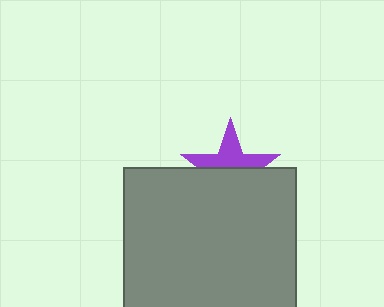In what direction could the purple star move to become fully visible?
The purple star could move up. That would shift it out from behind the gray square entirely.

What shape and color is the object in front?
The object in front is a gray square.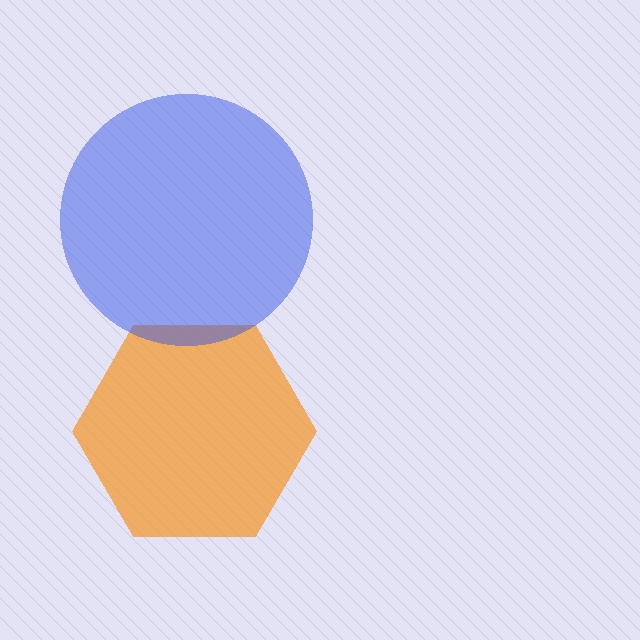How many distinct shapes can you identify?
There are 2 distinct shapes: an orange hexagon, a blue circle.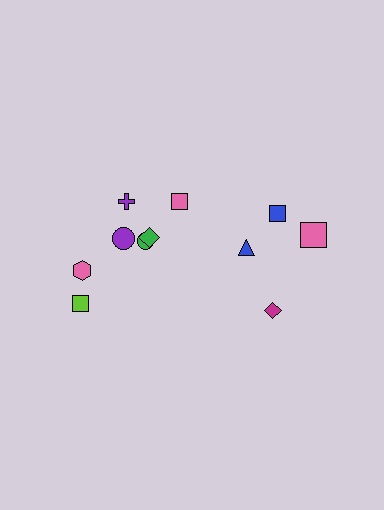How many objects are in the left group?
There are 7 objects.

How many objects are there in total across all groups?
There are 11 objects.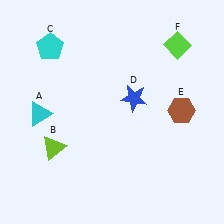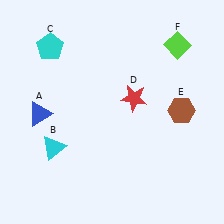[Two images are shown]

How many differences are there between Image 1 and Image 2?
There are 3 differences between the two images.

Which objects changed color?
A changed from cyan to blue. B changed from lime to cyan. D changed from blue to red.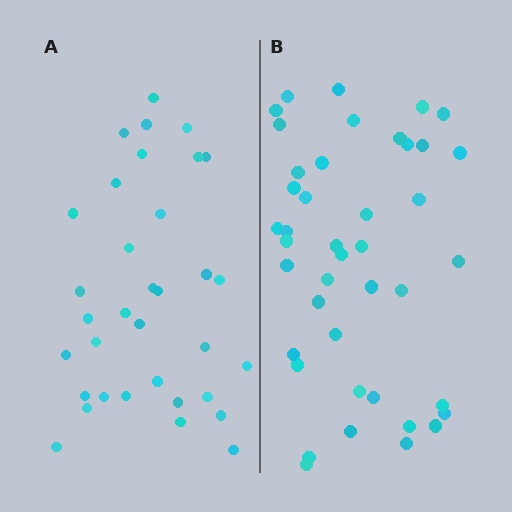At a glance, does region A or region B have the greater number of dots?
Region B (the right region) has more dots.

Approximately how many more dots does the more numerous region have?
Region B has roughly 8 or so more dots than region A.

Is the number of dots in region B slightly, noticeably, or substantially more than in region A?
Region B has only slightly more — the two regions are fairly close. The ratio is roughly 1.2 to 1.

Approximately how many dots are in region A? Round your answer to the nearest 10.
About 30 dots. (The exact count is 34, which rounds to 30.)